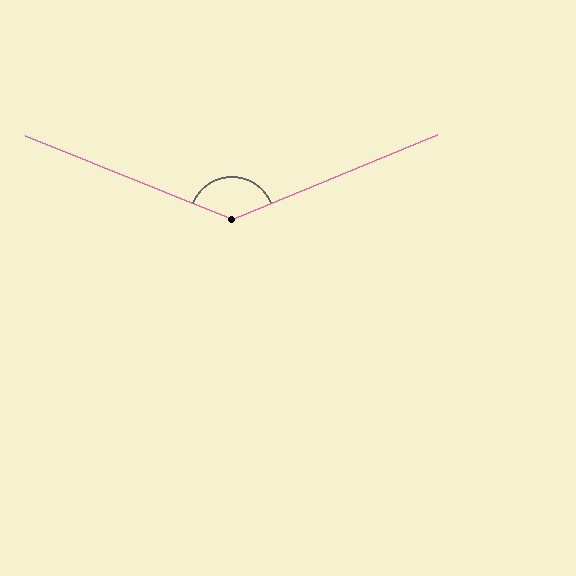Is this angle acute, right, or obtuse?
It is obtuse.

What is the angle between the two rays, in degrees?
Approximately 136 degrees.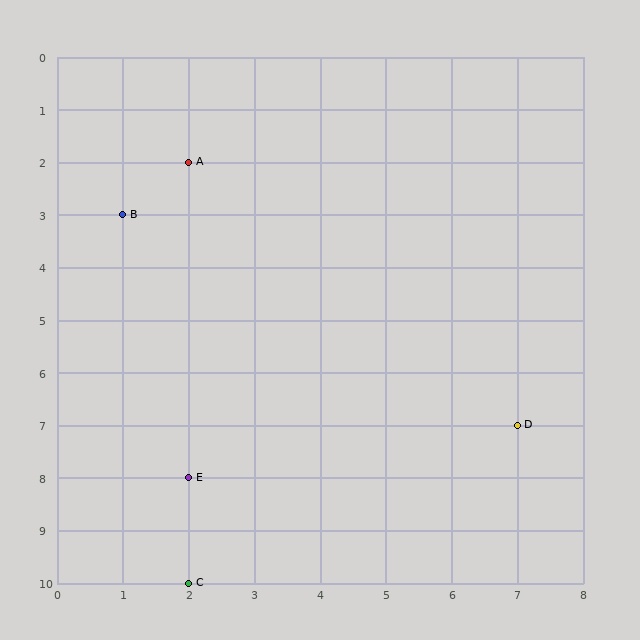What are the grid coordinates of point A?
Point A is at grid coordinates (2, 2).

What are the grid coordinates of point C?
Point C is at grid coordinates (2, 10).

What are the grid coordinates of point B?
Point B is at grid coordinates (1, 3).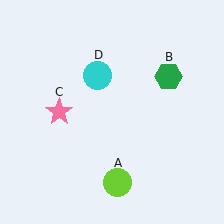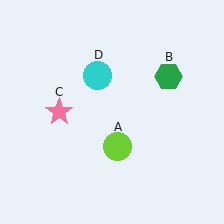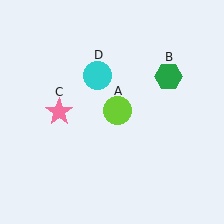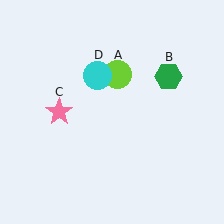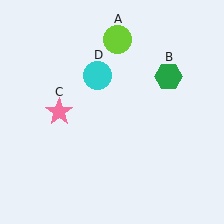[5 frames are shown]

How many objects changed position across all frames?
1 object changed position: lime circle (object A).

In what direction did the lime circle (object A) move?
The lime circle (object A) moved up.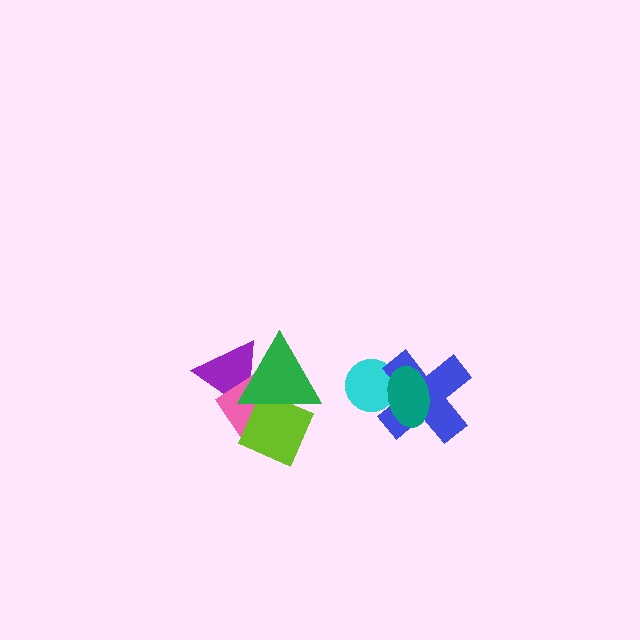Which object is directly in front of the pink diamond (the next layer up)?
The lime square is directly in front of the pink diamond.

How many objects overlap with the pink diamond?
3 objects overlap with the pink diamond.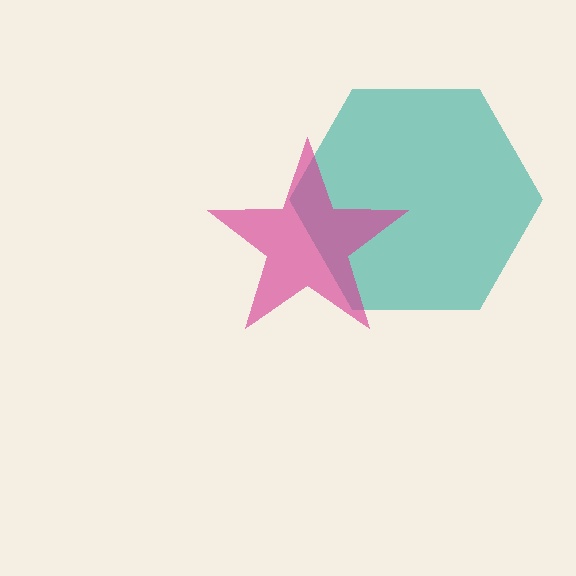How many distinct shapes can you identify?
There are 2 distinct shapes: a teal hexagon, a magenta star.